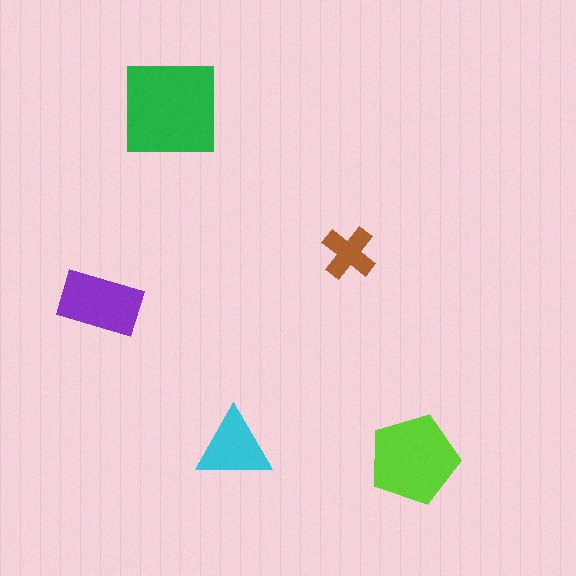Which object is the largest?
The green square.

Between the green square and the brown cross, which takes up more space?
The green square.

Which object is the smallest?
The brown cross.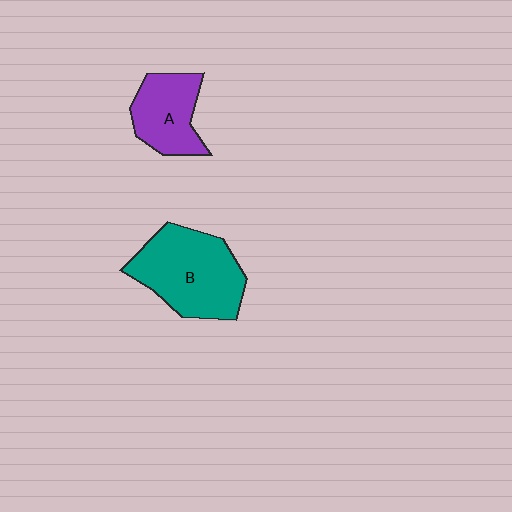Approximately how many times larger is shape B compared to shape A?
Approximately 1.6 times.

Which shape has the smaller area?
Shape A (purple).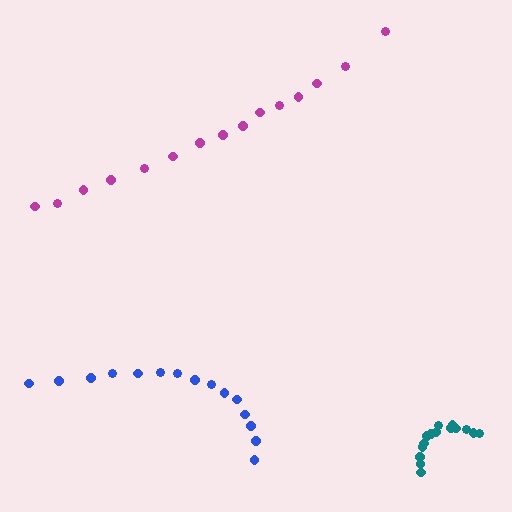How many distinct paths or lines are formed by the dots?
There are 3 distinct paths.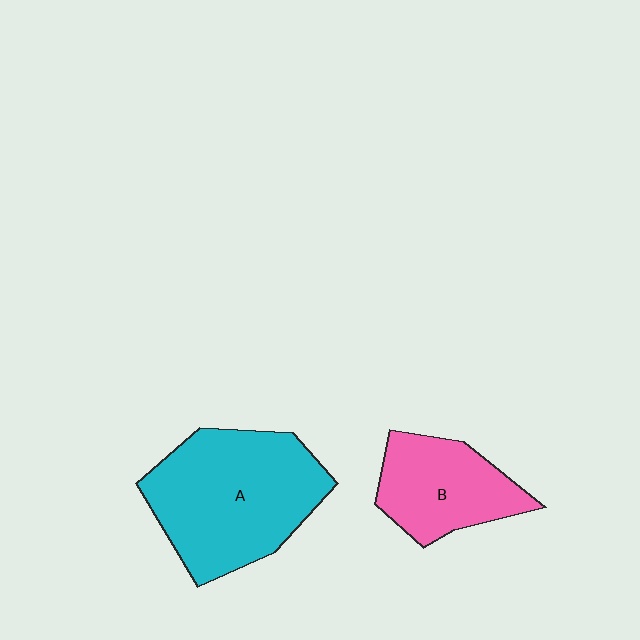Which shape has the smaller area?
Shape B (pink).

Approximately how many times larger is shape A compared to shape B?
Approximately 1.7 times.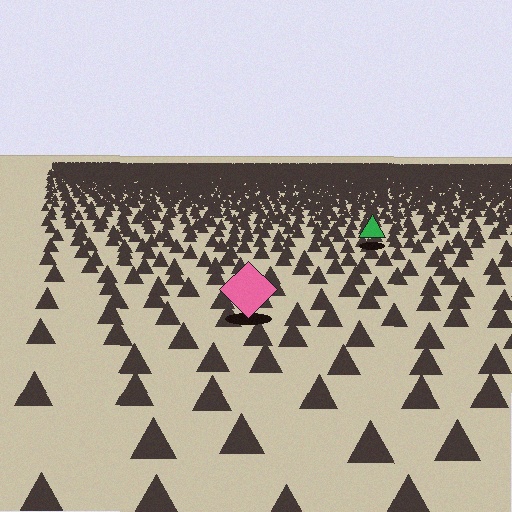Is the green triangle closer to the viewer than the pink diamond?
No. The pink diamond is closer — you can tell from the texture gradient: the ground texture is coarser near it.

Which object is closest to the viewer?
The pink diamond is closest. The texture marks near it are larger and more spread out.